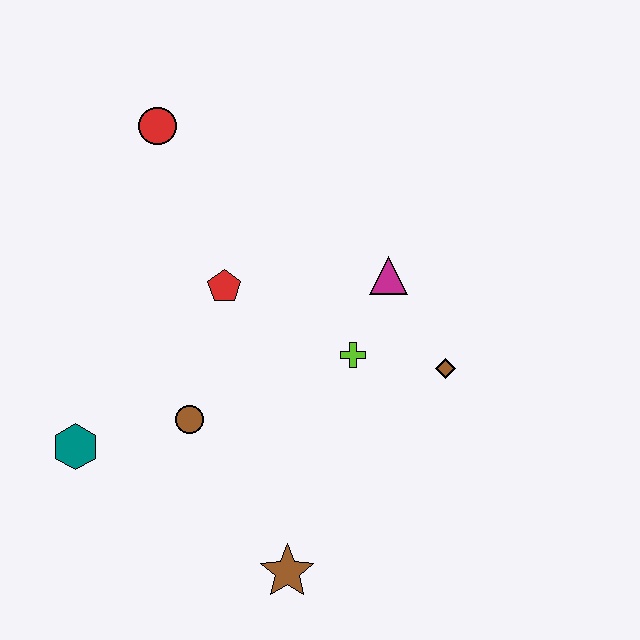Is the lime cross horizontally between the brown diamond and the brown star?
Yes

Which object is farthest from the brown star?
The red circle is farthest from the brown star.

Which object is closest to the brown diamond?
The lime cross is closest to the brown diamond.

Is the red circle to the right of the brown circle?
No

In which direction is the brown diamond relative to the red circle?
The brown diamond is to the right of the red circle.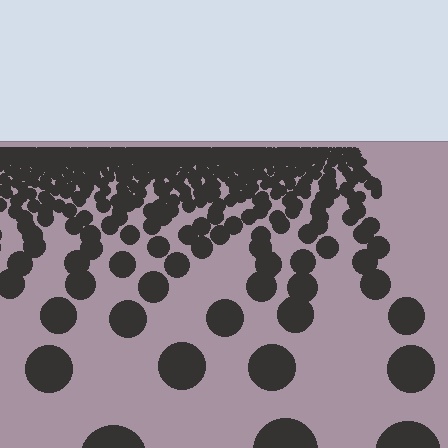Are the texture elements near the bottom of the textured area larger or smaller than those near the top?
Larger. Near the bottom, elements are closer to the viewer and appear at a bigger on-screen size.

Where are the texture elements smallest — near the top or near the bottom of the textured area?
Near the top.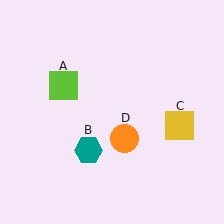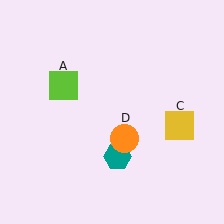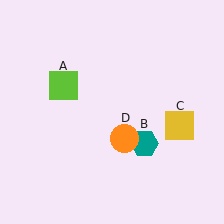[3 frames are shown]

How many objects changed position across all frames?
1 object changed position: teal hexagon (object B).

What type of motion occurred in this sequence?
The teal hexagon (object B) rotated counterclockwise around the center of the scene.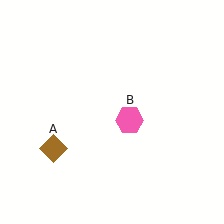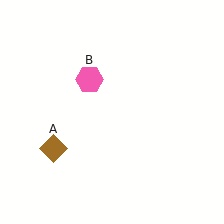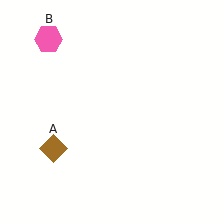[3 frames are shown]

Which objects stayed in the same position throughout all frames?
Brown diamond (object A) remained stationary.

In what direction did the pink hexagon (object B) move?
The pink hexagon (object B) moved up and to the left.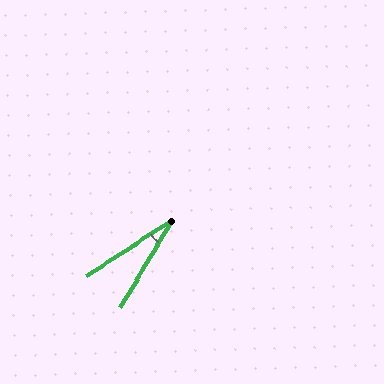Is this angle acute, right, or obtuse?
It is acute.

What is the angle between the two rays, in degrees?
Approximately 26 degrees.